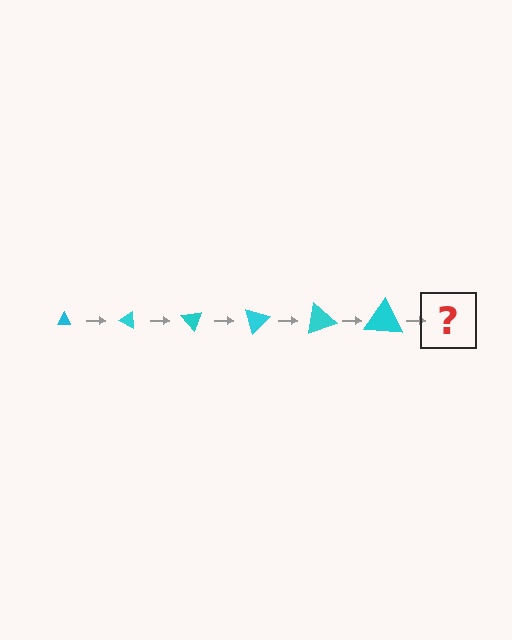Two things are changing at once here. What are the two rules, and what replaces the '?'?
The two rules are that the triangle grows larger each step and it rotates 25 degrees each step. The '?' should be a triangle, larger than the previous one and rotated 150 degrees from the start.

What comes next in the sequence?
The next element should be a triangle, larger than the previous one and rotated 150 degrees from the start.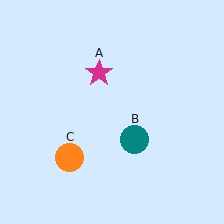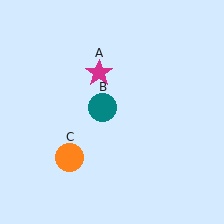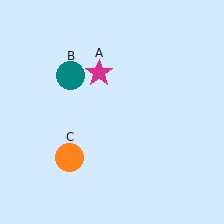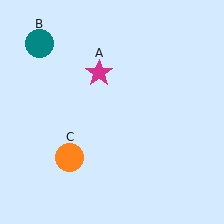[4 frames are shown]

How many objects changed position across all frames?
1 object changed position: teal circle (object B).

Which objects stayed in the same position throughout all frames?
Magenta star (object A) and orange circle (object C) remained stationary.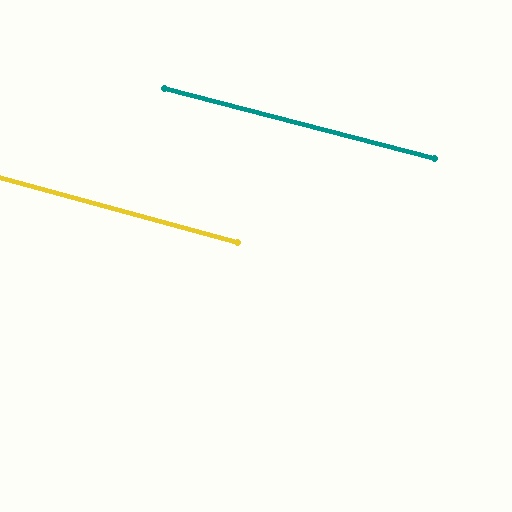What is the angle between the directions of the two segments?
Approximately 1 degree.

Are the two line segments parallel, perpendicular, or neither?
Parallel — their directions differ by only 0.6°.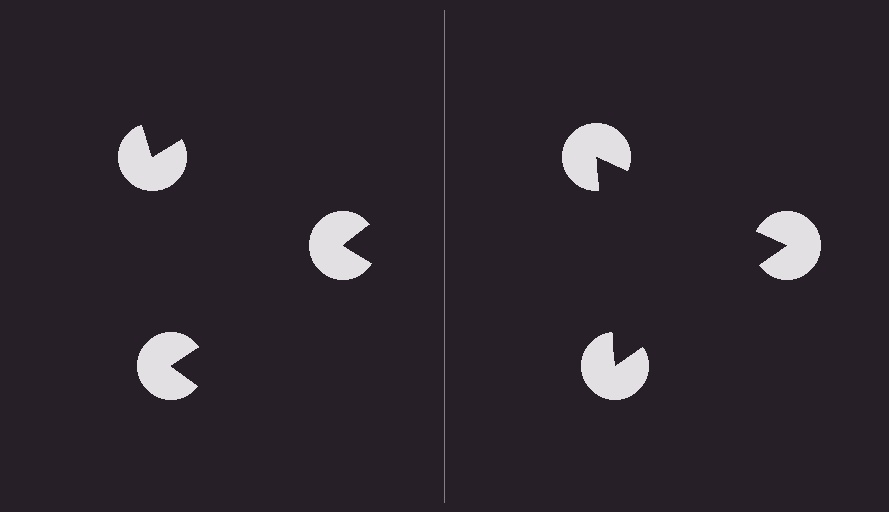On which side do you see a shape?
An illusory triangle appears on the right side. On the left side the wedge cuts are rotated, so no coherent shape forms.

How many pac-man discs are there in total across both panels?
6 — 3 on each side.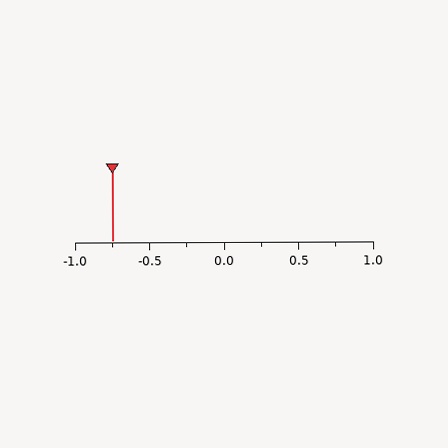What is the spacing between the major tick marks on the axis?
The major ticks are spaced 0.5 apart.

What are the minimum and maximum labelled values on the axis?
The axis runs from -1.0 to 1.0.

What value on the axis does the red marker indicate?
The marker indicates approximately -0.75.